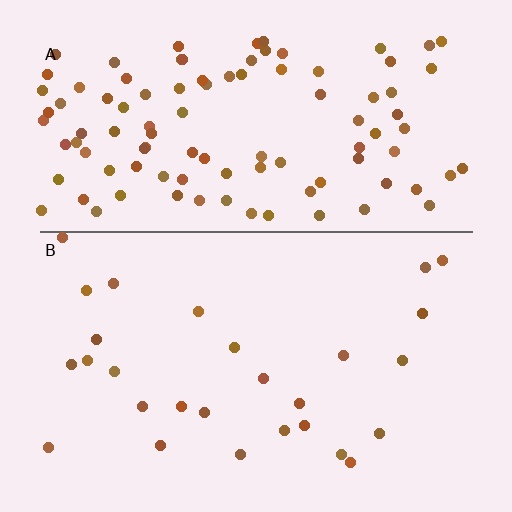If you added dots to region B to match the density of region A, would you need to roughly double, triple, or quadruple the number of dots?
Approximately quadruple.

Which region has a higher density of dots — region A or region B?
A (the top).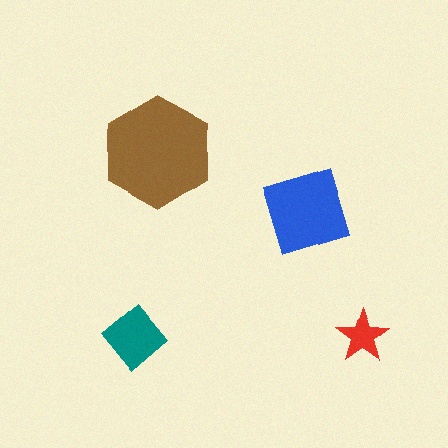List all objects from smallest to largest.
The red star, the teal diamond, the blue square, the brown hexagon.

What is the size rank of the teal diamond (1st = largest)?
3rd.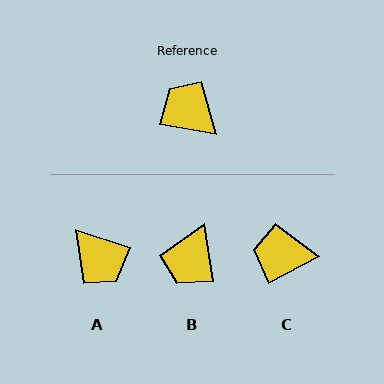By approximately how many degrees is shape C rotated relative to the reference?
Approximately 38 degrees counter-clockwise.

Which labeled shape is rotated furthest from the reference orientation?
A, about 171 degrees away.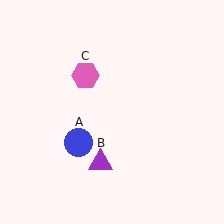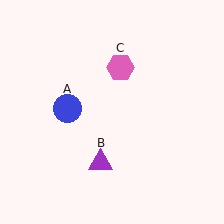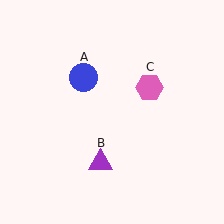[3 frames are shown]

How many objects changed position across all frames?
2 objects changed position: blue circle (object A), pink hexagon (object C).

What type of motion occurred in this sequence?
The blue circle (object A), pink hexagon (object C) rotated clockwise around the center of the scene.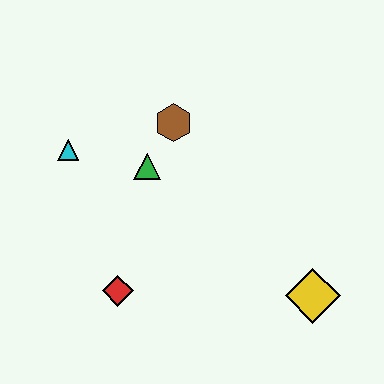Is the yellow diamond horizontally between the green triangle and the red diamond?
No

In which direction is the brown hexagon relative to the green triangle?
The brown hexagon is above the green triangle.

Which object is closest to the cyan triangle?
The green triangle is closest to the cyan triangle.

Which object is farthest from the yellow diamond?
The cyan triangle is farthest from the yellow diamond.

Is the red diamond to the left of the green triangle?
Yes